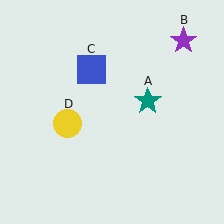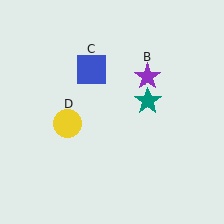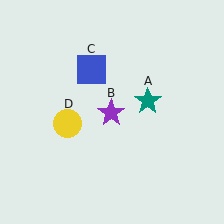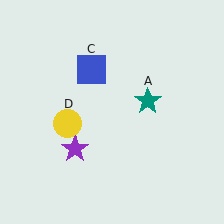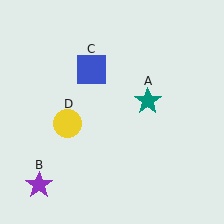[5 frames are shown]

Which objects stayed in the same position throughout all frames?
Teal star (object A) and blue square (object C) and yellow circle (object D) remained stationary.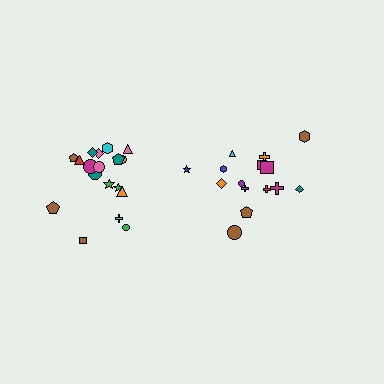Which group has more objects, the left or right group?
The left group.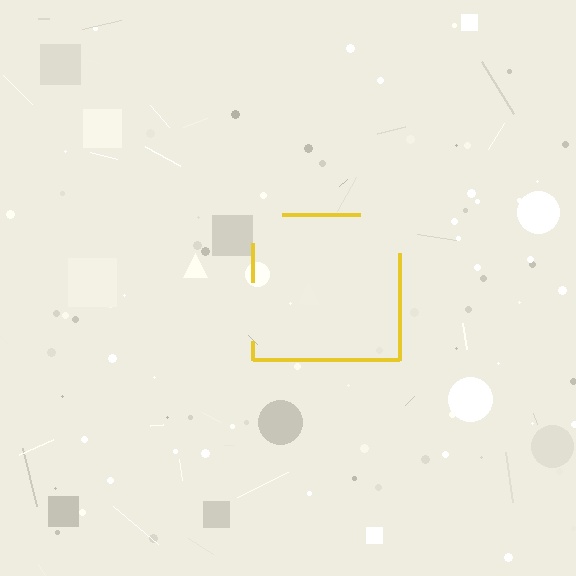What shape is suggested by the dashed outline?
The dashed outline suggests a square.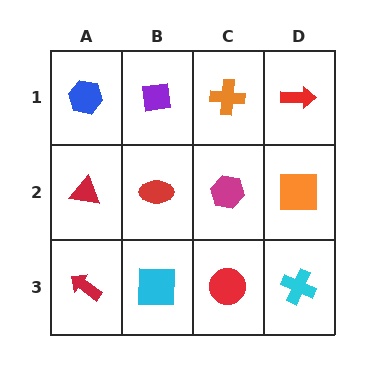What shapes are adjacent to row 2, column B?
A purple square (row 1, column B), a cyan square (row 3, column B), a red triangle (row 2, column A), a magenta hexagon (row 2, column C).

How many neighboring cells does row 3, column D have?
2.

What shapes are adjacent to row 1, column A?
A red triangle (row 2, column A), a purple square (row 1, column B).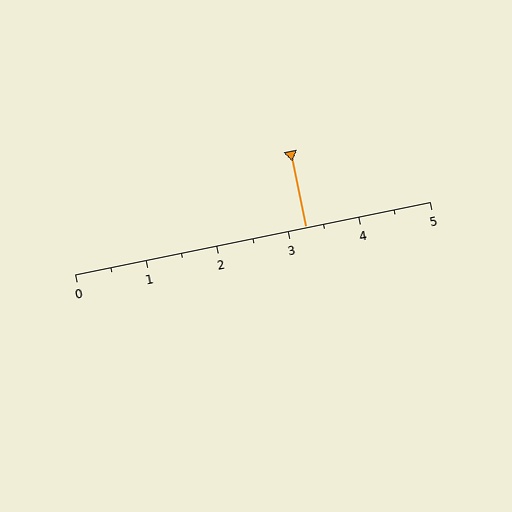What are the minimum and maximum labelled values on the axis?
The axis runs from 0 to 5.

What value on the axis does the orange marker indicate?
The marker indicates approximately 3.2.